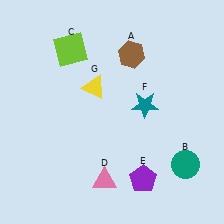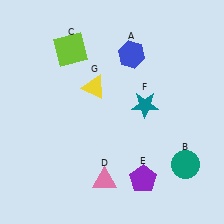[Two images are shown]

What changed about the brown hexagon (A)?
In Image 1, A is brown. In Image 2, it changed to blue.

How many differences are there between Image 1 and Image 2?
There is 1 difference between the two images.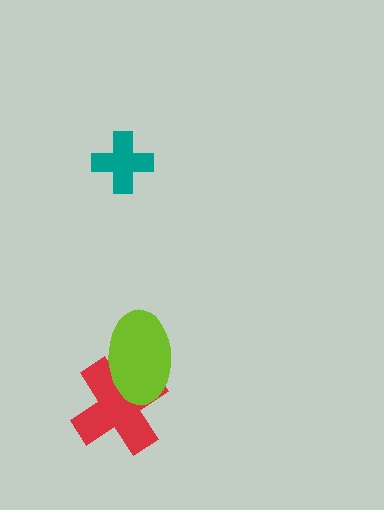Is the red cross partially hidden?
Yes, it is partially covered by another shape.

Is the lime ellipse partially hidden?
No, no other shape covers it.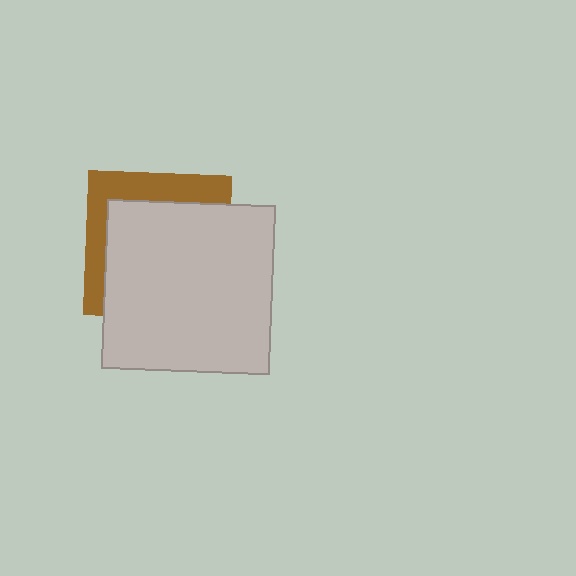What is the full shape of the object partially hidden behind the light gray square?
The partially hidden object is a brown square.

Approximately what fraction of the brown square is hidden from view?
Roughly 70% of the brown square is hidden behind the light gray square.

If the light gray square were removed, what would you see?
You would see the complete brown square.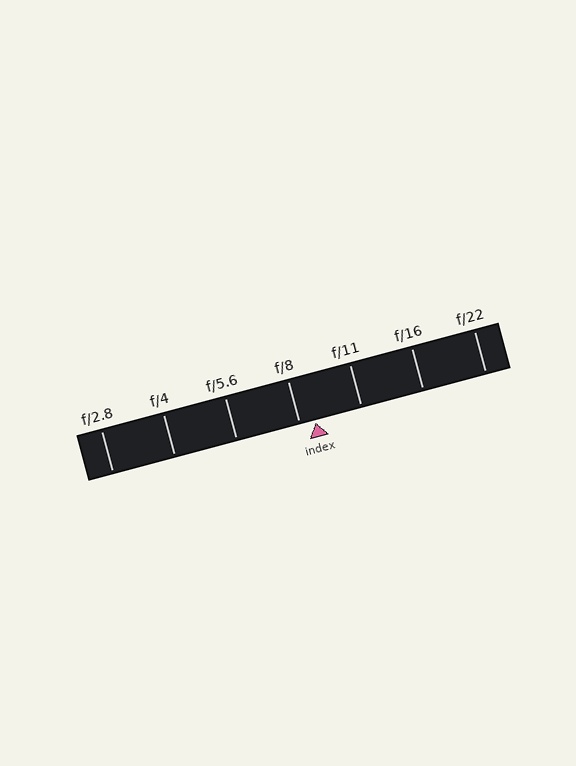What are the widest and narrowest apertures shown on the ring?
The widest aperture shown is f/2.8 and the narrowest is f/22.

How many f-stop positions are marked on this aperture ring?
There are 7 f-stop positions marked.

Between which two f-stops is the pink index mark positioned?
The index mark is between f/8 and f/11.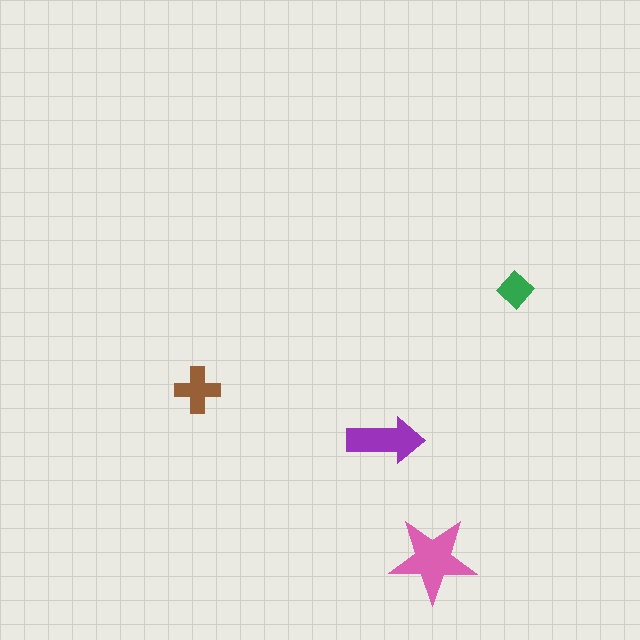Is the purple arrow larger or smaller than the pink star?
Smaller.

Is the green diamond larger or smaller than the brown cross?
Smaller.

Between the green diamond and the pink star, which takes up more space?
The pink star.